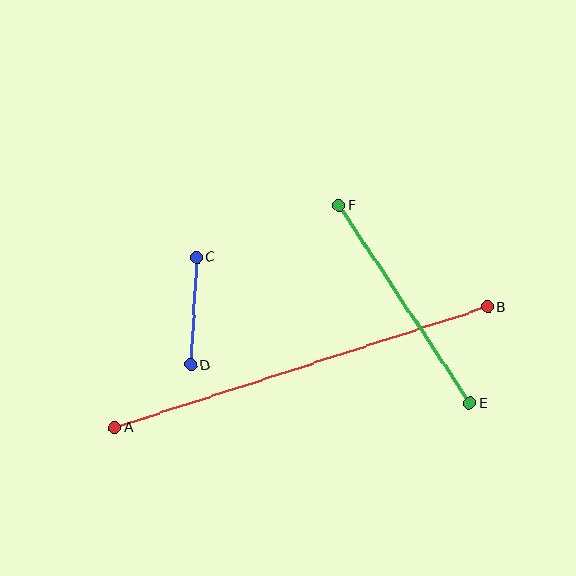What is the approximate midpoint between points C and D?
The midpoint is at approximately (194, 311) pixels.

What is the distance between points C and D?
The distance is approximately 108 pixels.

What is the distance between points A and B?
The distance is approximately 392 pixels.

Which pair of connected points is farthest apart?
Points A and B are farthest apart.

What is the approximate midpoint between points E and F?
The midpoint is at approximately (405, 304) pixels.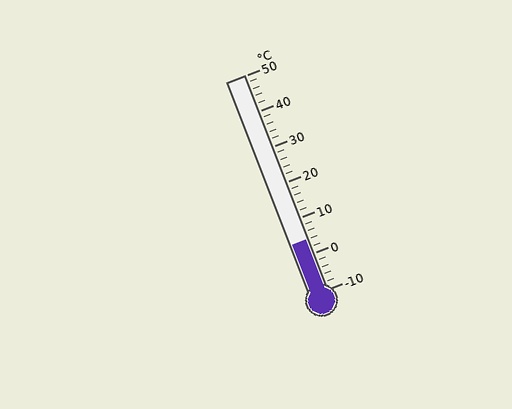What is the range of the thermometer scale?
The thermometer scale ranges from -10°C to 50°C.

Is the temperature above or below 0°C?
The temperature is above 0°C.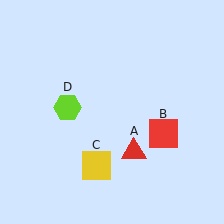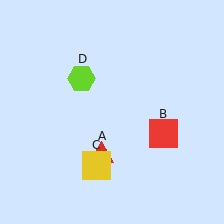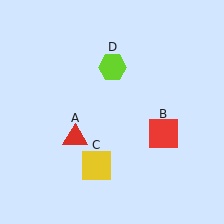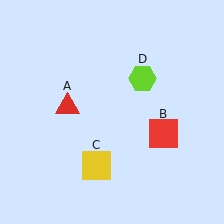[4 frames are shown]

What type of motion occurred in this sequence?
The red triangle (object A), lime hexagon (object D) rotated clockwise around the center of the scene.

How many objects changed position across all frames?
2 objects changed position: red triangle (object A), lime hexagon (object D).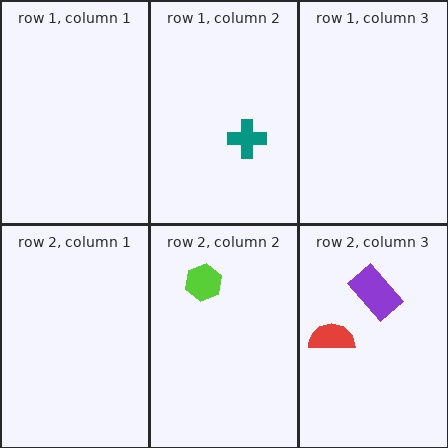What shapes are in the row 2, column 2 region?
The lime hexagon.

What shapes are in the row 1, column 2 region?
The teal cross.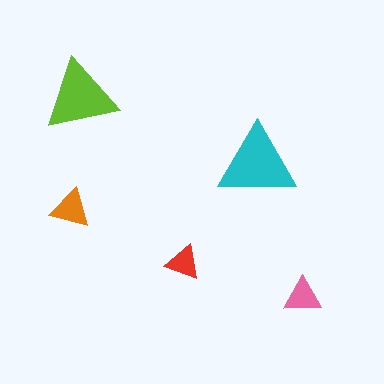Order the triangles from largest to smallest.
the cyan one, the lime one, the orange one, the pink one, the red one.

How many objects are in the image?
There are 5 objects in the image.